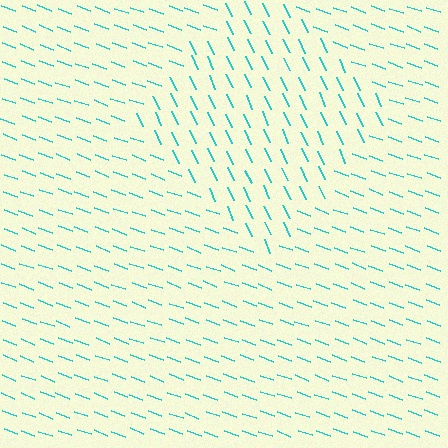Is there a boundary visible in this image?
Yes, there is a texture boundary formed by a change in line orientation.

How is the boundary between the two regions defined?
The boundary is defined purely by a change in line orientation (approximately 45 degrees difference). All lines are the same color and thickness.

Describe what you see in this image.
The image is filled with small cyan line segments. A diamond region in the image has lines oriented differently from the surrounding lines, creating a visible texture boundary.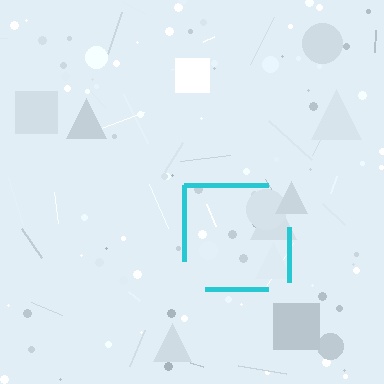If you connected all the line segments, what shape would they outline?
They would outline a square.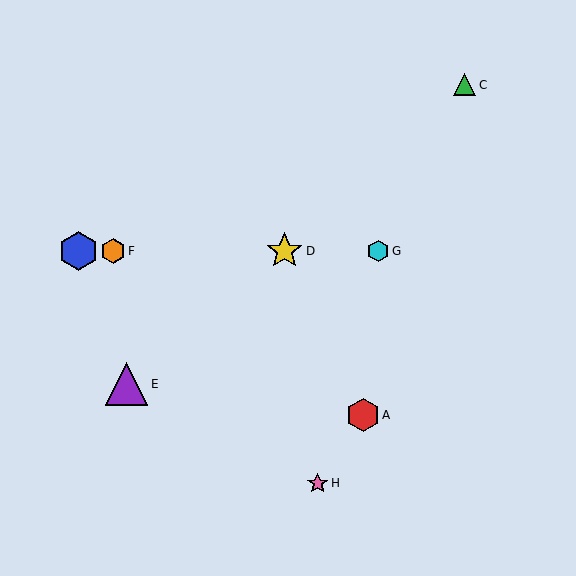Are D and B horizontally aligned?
Yes, both are at y≈251.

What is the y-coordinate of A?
Object A is at y≈415.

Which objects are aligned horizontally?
Objects B, D, F, G are aligned horizontally.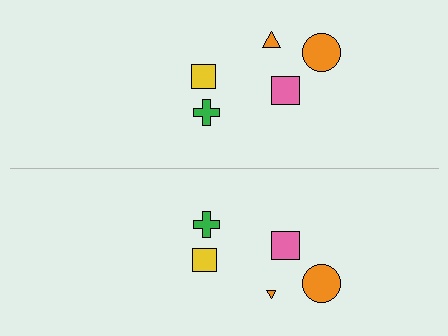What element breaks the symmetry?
The orange triangle on the bottom side has a different size than its mirror counterpart.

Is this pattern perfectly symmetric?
No, the pattern is not perfectly symmetric. The orange triangle on the bottom side has a different size than its mirror counterpart.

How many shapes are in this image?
There are 10 shapes in this image.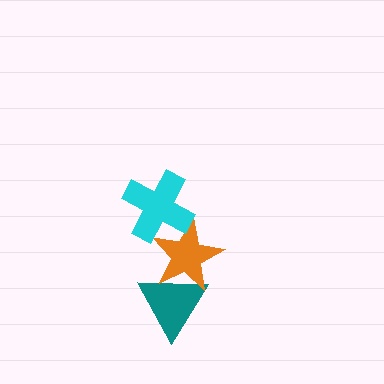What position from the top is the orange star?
The orange star is 2nd from the top.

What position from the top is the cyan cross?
The cyan cross is 1st from the top.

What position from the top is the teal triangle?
The teal triangle is 3rd from the top.